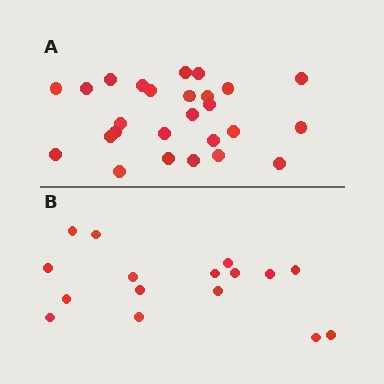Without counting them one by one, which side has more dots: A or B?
Region A (the top region) has more dots.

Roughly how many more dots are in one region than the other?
Region A has roughly 10 or so more dots than region B.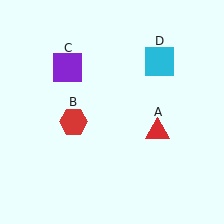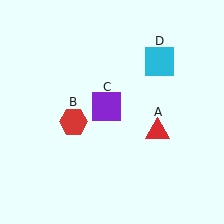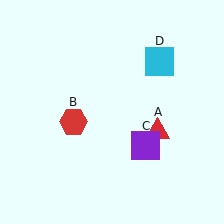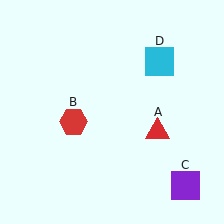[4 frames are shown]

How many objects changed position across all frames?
1 object changed position: purple square (object C).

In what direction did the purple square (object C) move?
The purple square (object C) moved down and to the right.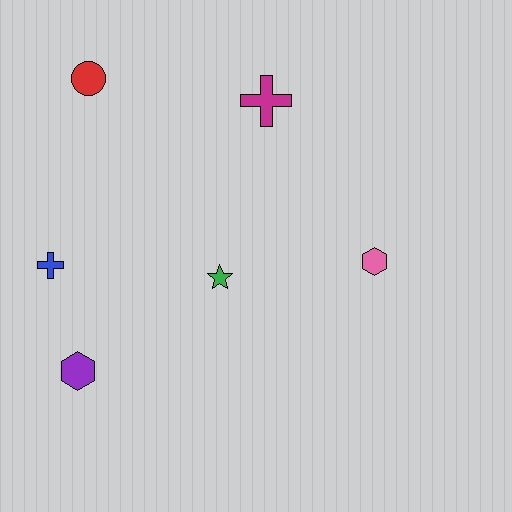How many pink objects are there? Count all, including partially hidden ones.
There is 1 pink object.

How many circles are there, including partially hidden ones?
There is 1 circle.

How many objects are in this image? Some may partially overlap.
There are 6 objects.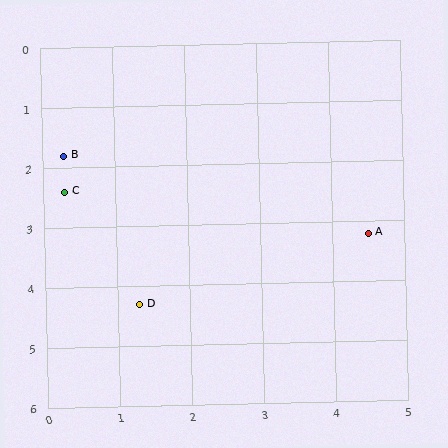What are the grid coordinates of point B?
Point B is at approximately (0.3, 1.8).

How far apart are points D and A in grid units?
Points D and A are about 3.4 grid units apart.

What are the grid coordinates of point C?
Point C is at approximately (0.3, 2.4).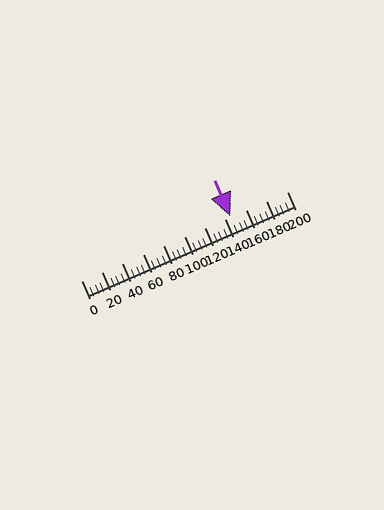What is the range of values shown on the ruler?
The ruler shows values from 0 to 200.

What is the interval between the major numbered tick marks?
The major tick marks are spaced 20 units apart.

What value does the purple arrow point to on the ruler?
The purple arrow points to approximately 145.